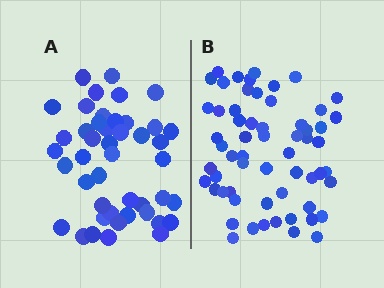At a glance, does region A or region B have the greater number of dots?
Region B (the right region) has more dots.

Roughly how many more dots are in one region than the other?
Region B has approximately 15 more dots than region A.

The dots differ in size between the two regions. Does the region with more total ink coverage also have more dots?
No. Region A has more total ink coverage because its dots are larger, but region B actually contains more individual dots. Total area can be misleading — the number of items is what matters here.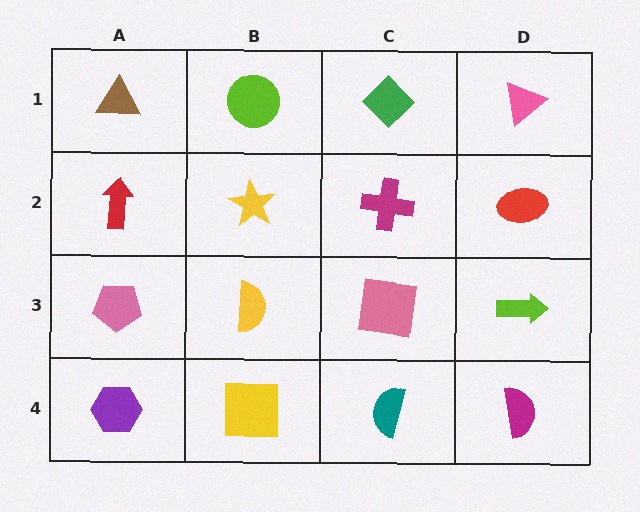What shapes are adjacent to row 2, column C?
A green diamond (row 1, column C), a pink square (row 3, column C), a yellow star (row 2, column B), a red ellipse (row 2, column D).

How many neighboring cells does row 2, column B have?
4.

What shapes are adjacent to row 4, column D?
A lime arrow (row 3, column D), a teal semicircle (row 4, column C).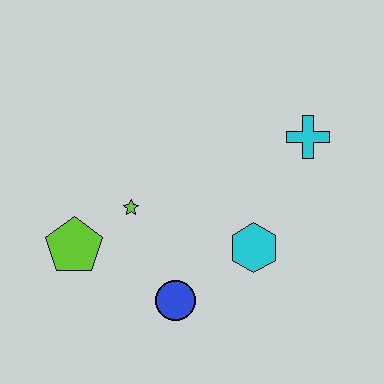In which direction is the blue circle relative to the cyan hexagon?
The blue circle is to the left of the cyan hexagon.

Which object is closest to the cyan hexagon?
The blue circle is closest to the cyan hexagon.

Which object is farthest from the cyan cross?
The lime pentagon is farthest from the cyan cross.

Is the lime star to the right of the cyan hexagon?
No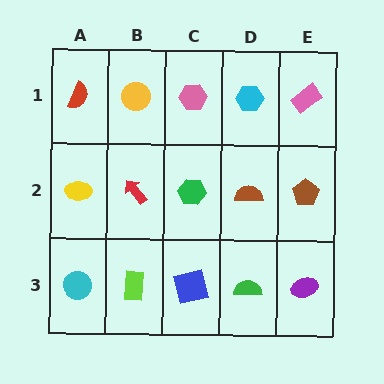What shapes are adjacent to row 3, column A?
A yellow ellipse (row 2, column A), a lime rectangle (row 3, column B).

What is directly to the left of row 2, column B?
A yellow ellipse.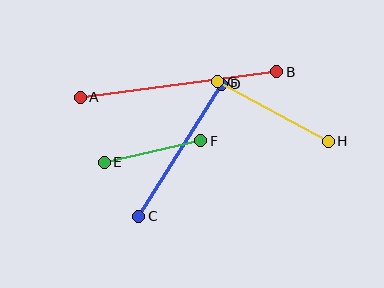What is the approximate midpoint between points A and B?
The midpoint is at approximately (179, 85) pixels.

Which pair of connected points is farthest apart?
Points A and B are farthest apart.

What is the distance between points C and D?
The distance is approximately 156 pixels.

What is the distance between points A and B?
The distance is approximately 198 pixels.